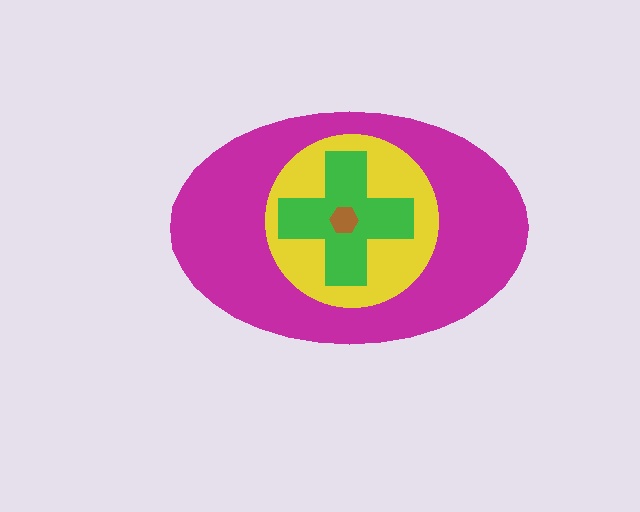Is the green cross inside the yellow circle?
Yes.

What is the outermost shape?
The magenta ellipse.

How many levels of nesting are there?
4.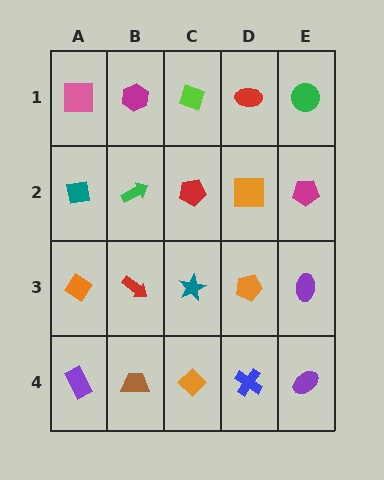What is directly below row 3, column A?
A purple rectangle.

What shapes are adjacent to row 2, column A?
A pink square (row 1, column A), an orange diamond (row 3, column A), a green arrow (row 2, column B).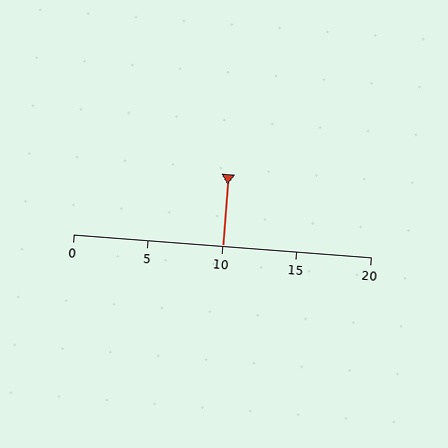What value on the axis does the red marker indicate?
The marker indicates approximately 10.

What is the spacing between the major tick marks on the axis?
The major ticks are spaced 5 apart.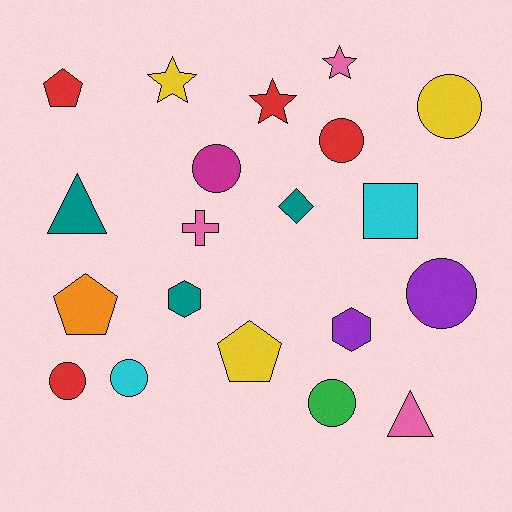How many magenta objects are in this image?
There is 1 magenta object.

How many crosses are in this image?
There is 1 cross.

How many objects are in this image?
There are 20 objects.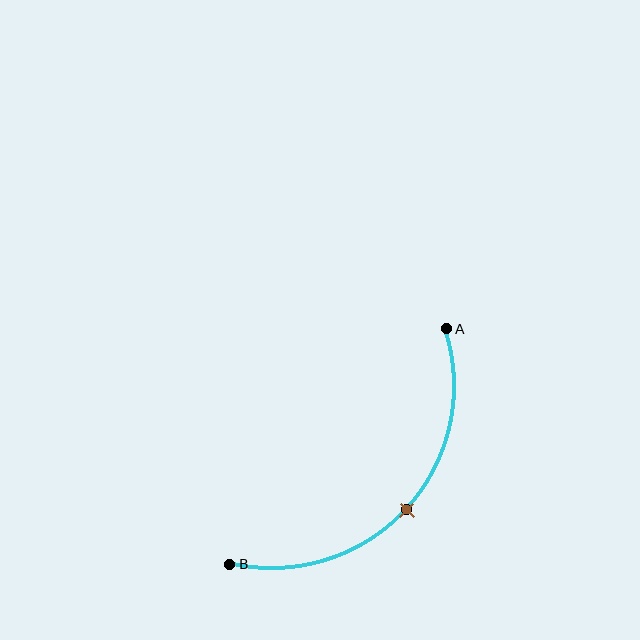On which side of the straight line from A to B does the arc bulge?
The arc bulges below and to the right of the straight line connecting A and B.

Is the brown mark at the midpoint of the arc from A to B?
Yes. The brown mark lies on the arc at equal arc-length from both A and B — it is the arc midpoint.